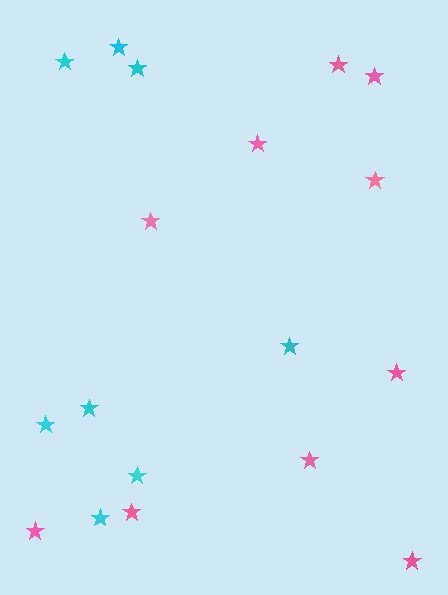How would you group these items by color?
There are 2 groups: one group of pink stars (10) and one group of cyan stars (8).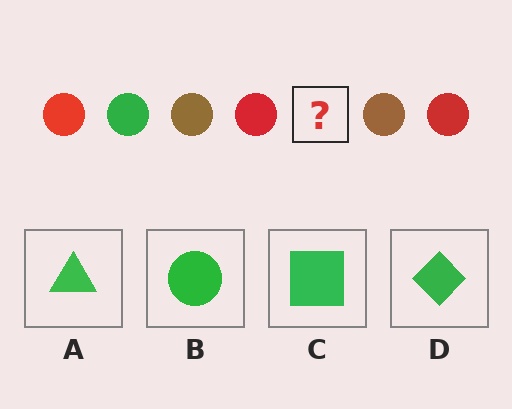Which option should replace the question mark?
Option B.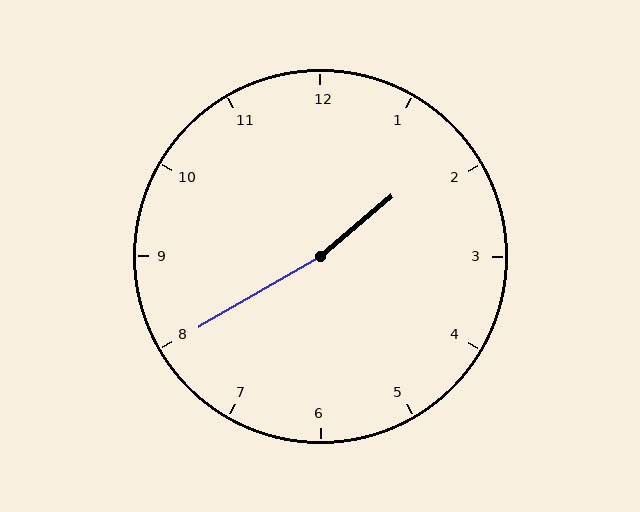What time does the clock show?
1:40.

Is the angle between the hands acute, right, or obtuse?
It is obtuse.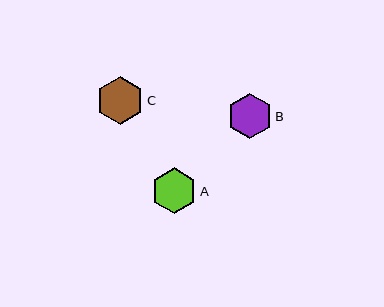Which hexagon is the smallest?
Hexagon B is the smallest with a size of approximately 45 pixels.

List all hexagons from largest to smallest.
From largest to smallest: C, A, B.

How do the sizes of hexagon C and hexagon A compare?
Hexagon C and hexagon A are approximately the same size.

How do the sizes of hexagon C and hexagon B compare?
Hexagon C and hexagon B are approximately the same size.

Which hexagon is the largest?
Hexagon C is the largest with a size of approximately 48 pixels.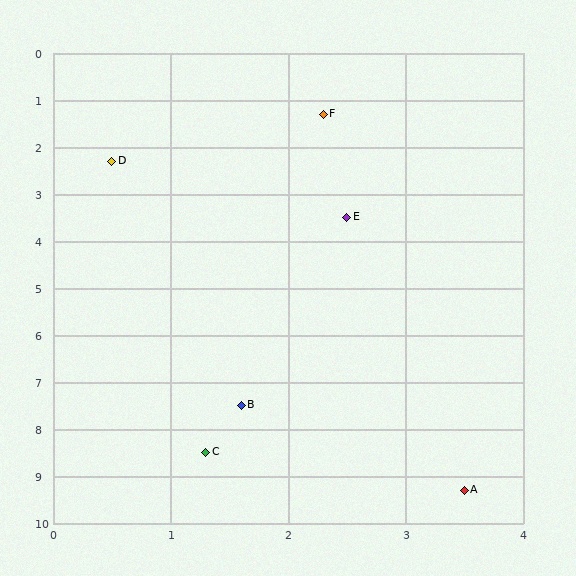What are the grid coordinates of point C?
Point C is at approximately (1.3, 8.5).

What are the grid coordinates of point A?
Point A is at approximately (3.5, 9.3).